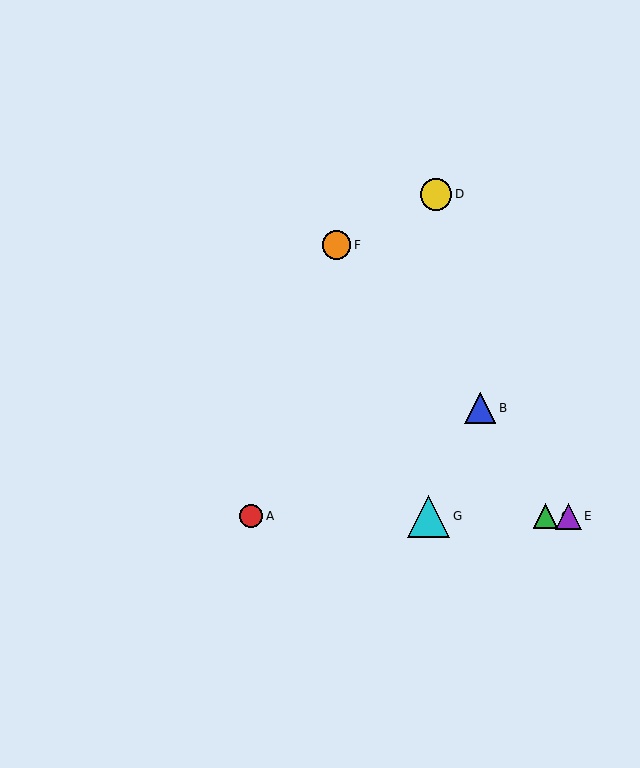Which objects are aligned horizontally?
Objects A, C, E, G are aligned horizontally.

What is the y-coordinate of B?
Object B is at y≈408.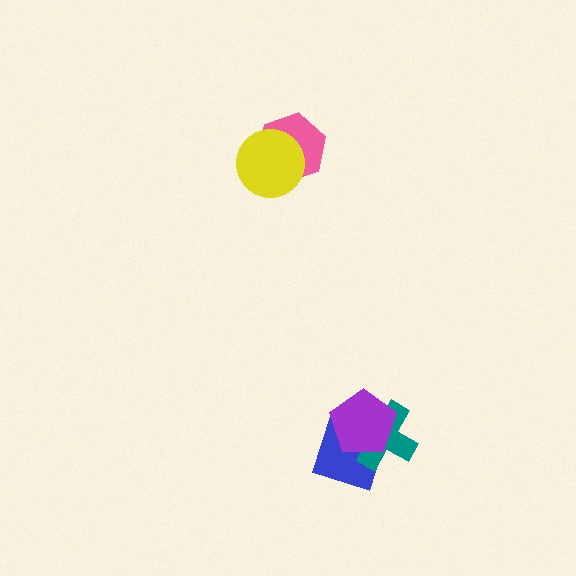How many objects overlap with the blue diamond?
2 objects overlap with the blue diamond.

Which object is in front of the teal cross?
The purple pentagon is in front of the teal cross.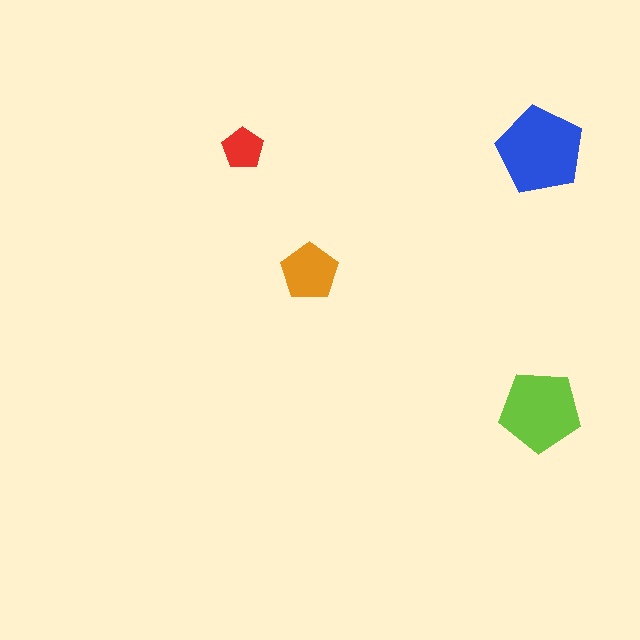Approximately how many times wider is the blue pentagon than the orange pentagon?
About 1.5 times wider.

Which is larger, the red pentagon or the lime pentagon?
The lime one.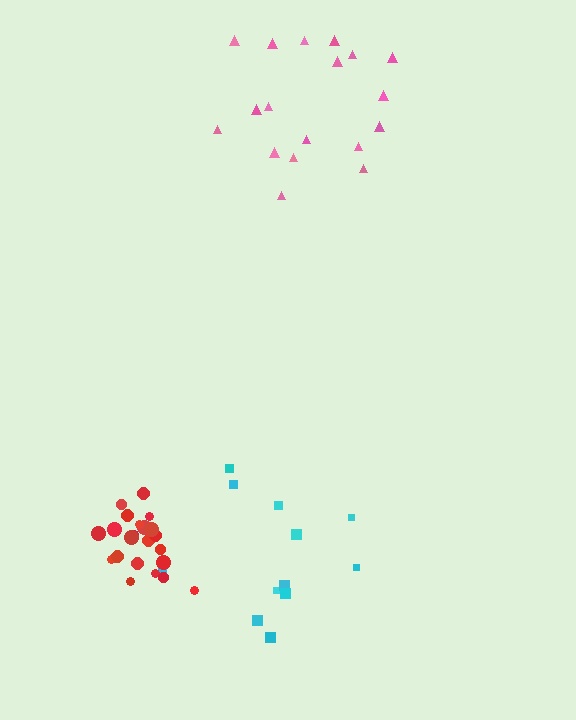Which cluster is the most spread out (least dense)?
Cyan.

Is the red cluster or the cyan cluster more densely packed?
Red.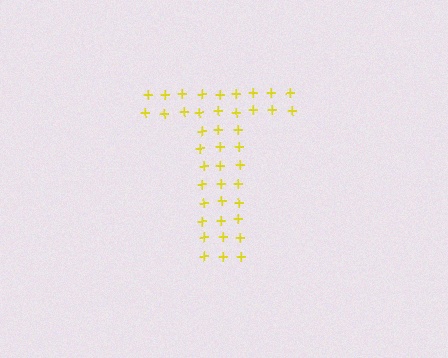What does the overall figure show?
The overall figure shows the letter T.